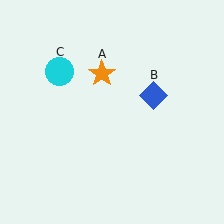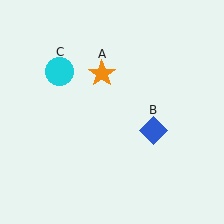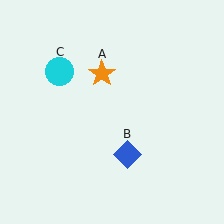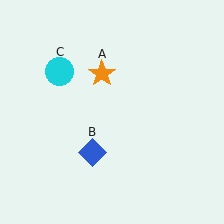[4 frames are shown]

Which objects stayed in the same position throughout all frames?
Orange star (object A) and cyan circle (object C) remained stationary.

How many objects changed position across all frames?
1 object changed position: blue diamond (object B).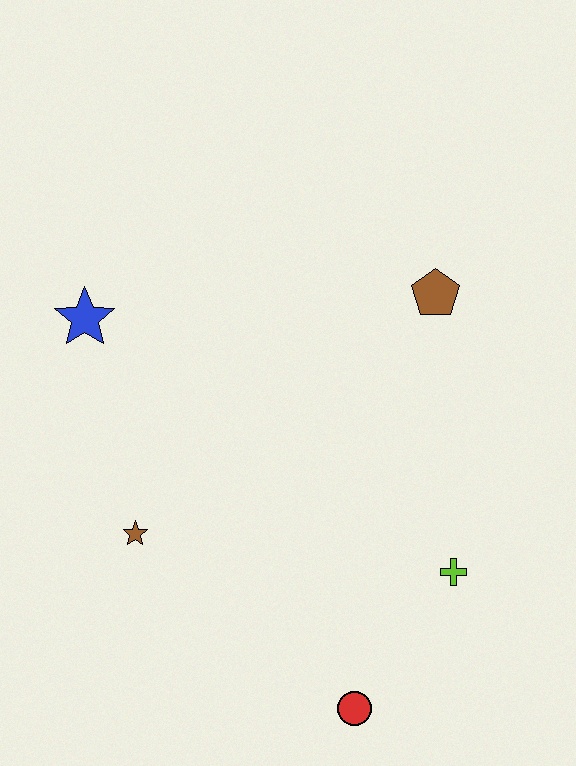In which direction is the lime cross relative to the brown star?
The lime cross is to the right of the brown star.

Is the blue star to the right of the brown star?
No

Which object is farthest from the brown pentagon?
The red circle is farthest from the brown pentagon.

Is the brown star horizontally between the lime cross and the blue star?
Yes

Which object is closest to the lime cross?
The red circle is closest to the lime cross.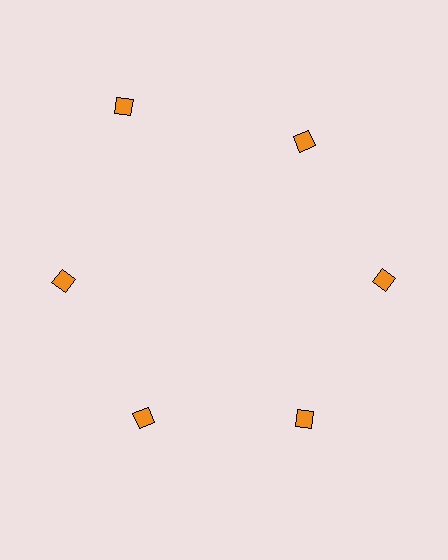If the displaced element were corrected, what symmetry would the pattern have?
It would have 6-fold rotational symmetry — the pattern would map onto itself every 60 degrees.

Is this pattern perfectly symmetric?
No. The 6 orange diamonds are arranged in a ring, but one element near the 11 o'clock position is pushed outward from the center, breaking the 6-fold rotational symmetry.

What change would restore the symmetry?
The symmetry would be restored by moving it inward, back onto the ring so that all 6 diamonds sit at equal angles and equal distance from the center.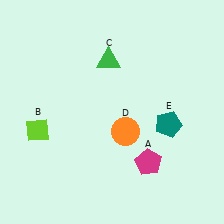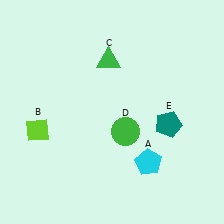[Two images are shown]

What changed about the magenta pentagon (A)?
In Image 1, A is magenta. In Image 2, it changed to cyan.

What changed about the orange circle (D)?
In Image 1, D is orange. In Image 2, it changed to green.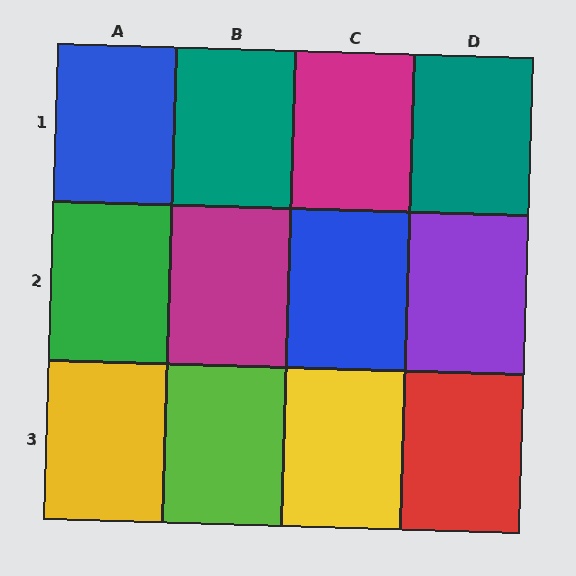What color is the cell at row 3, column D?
Red.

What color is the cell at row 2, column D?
Purple.